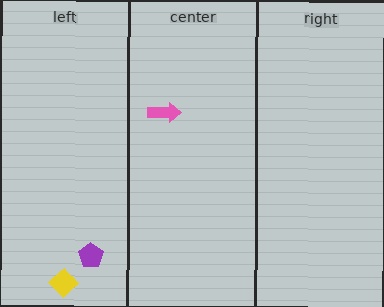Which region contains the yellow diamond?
The left region.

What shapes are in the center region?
The pink arrow.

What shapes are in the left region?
The purple pentagon, the yellow diamond.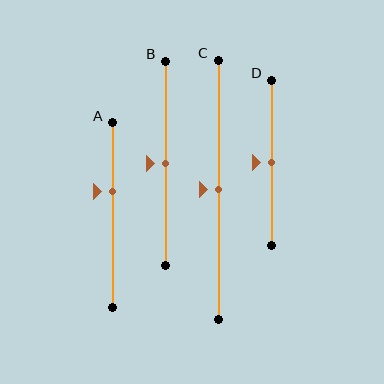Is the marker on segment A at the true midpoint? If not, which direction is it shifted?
No, the marker on segment A is shifted upward by about 13% of the segment length.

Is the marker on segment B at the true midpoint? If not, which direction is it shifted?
Yes, the marker on segment B is at the true midpoint.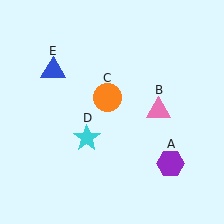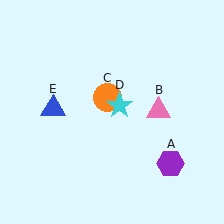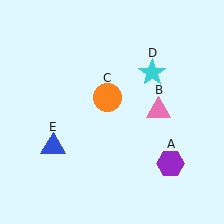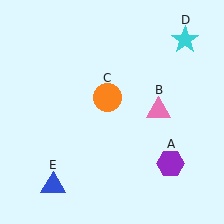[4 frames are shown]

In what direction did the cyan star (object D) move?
The cyan star (object D) moved up and to the right.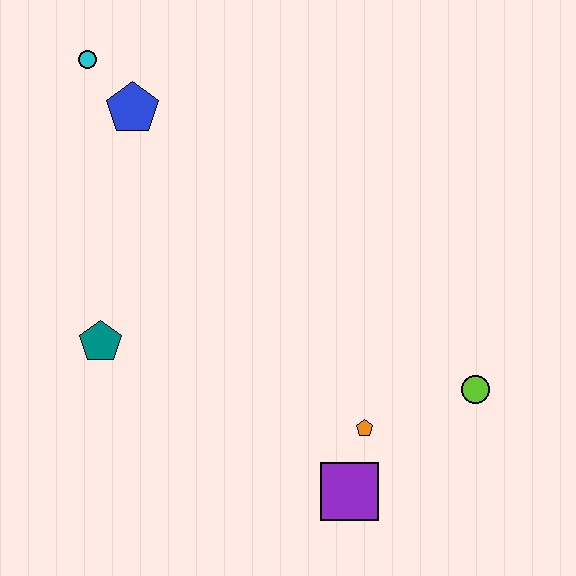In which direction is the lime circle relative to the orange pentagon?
The lime circle is to the right of the orange pentagon.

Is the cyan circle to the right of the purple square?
No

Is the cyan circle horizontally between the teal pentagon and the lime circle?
No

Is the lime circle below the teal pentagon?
Yes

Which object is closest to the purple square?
The orange pentagon is closest to the purple square.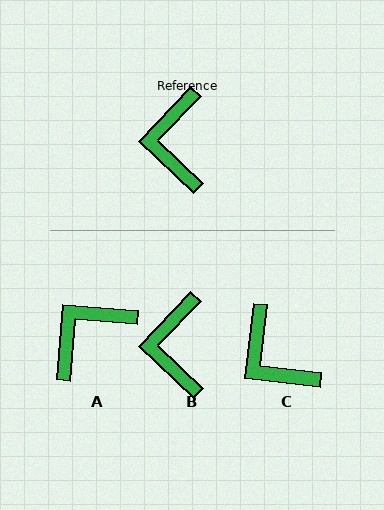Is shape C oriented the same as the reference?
No, it is off by about 37 degrees.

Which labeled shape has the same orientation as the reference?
B.